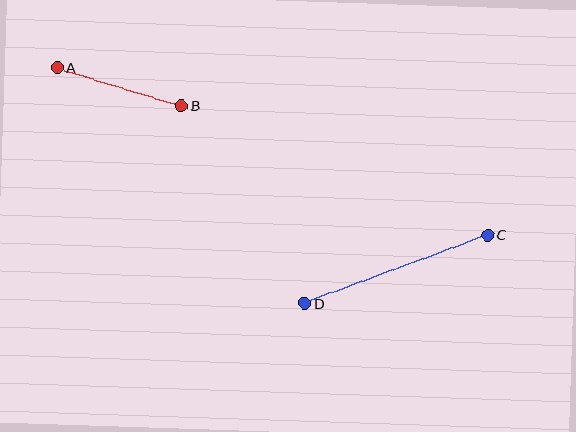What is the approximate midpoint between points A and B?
The midpoint is at approximately (119, 87) pixels.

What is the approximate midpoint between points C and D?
The midpoint is at approximately (396, 269) pixels.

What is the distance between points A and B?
The distance is approximately 130 pixels.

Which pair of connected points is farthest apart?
Points C and D are farthest apart.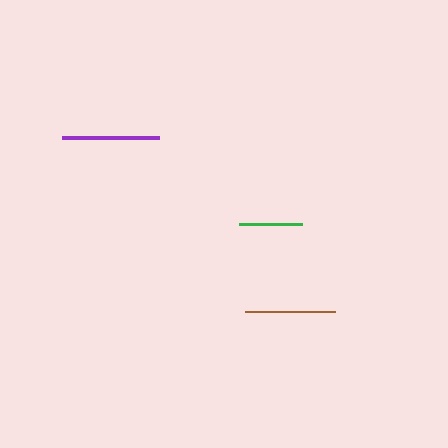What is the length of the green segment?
The green segment is approximately 63 pixels long.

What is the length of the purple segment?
The purple segment is approximately 97 pixels long.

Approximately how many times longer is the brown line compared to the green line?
The brown line is approximately 1.4 times the length of the green line.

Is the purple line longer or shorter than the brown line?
The purple line is longer than the brown line.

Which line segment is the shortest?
The green line is the shortest at approximately 63 pixels.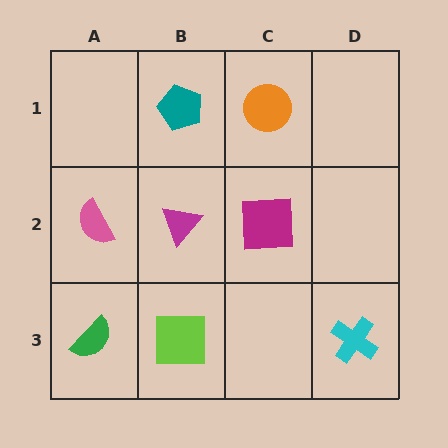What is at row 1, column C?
An orange circle.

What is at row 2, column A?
A pink semicircle.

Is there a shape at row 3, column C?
No, that cell is empty.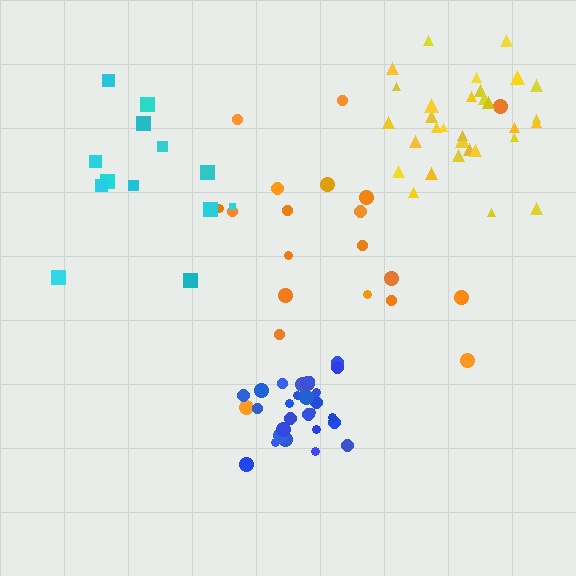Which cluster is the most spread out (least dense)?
Orange.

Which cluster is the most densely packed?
Blue.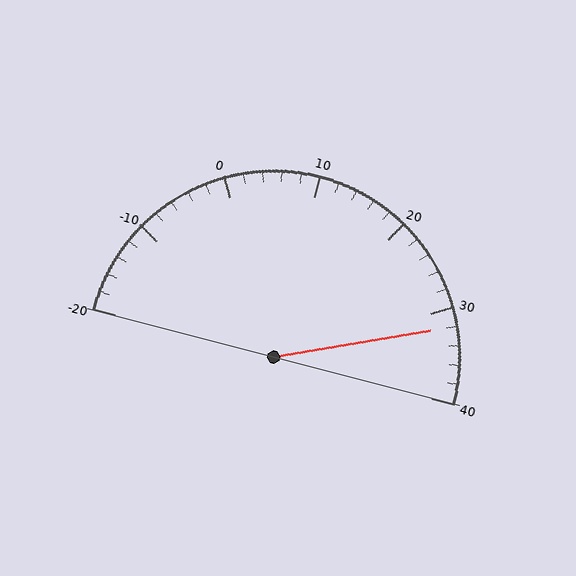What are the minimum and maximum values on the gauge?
The gauge ranges from -20 to 40.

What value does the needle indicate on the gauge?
The needle indicates approximately 32.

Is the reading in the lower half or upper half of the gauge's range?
The reading is in the upper half of the range (-20 to 40).